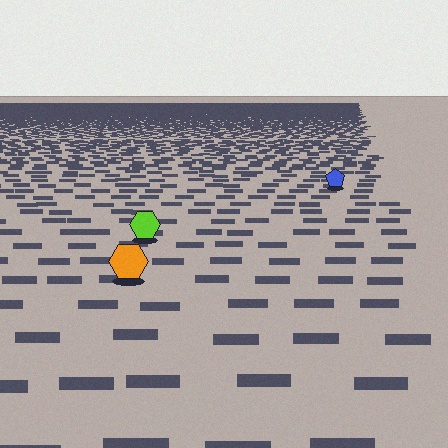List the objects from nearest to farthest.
From nearest to farthest: the orange hexagon, the lime hexagon, the blue pentagon.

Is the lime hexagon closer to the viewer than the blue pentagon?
Yes. The lime hexagon is closer — you can tell from the texture gradient: the ground texture is coarser near it.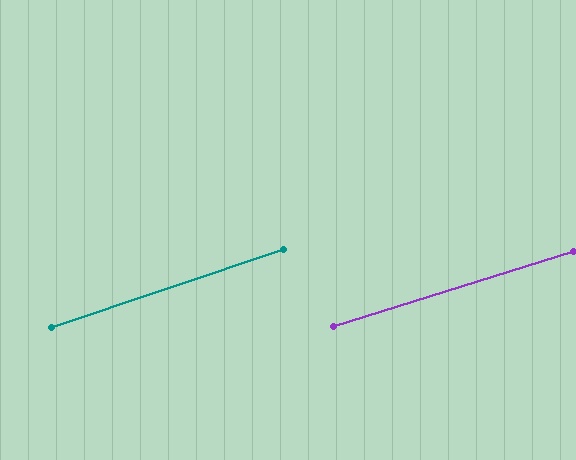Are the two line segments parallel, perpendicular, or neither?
Parallel — their directions differ by only 1.4°.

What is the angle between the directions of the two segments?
Approximately 1 degree.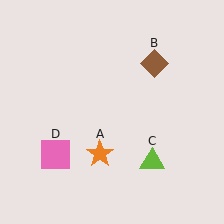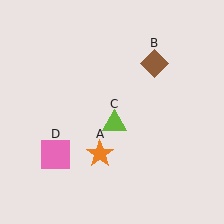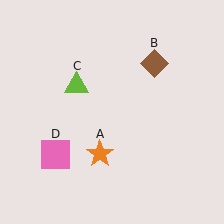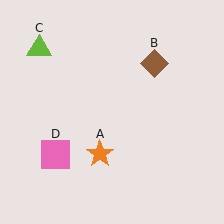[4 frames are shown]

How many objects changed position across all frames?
1 object changed position: lime triangle (object C).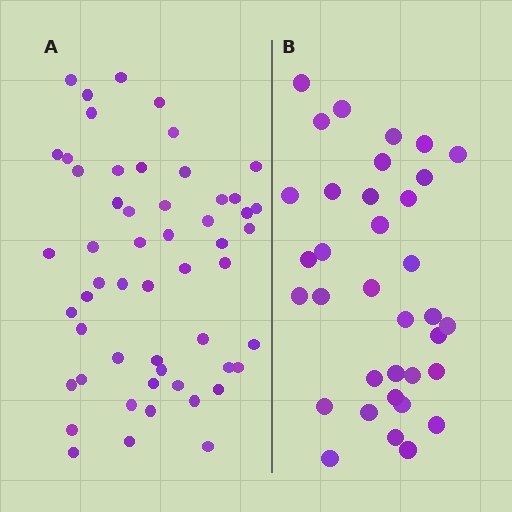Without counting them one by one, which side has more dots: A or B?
Region A (the left region) has more dots.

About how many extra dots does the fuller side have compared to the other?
Region A has approximately 20 more dots than region B.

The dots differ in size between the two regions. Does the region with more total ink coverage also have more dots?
No. Region B has more total ink coverage because its dots are larger, but region A actually contains more individual dots. Total area can be misleading — the number of items is what matters here.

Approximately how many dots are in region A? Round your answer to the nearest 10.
About 50 dots. (The exact count is 54, which rounds to 50.)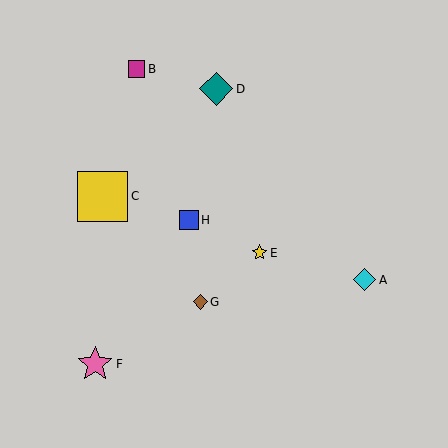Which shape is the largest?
The yellow square (labeled C) is the largest.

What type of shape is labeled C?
Shape C is a yellow square.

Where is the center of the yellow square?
The center of the yellow square is at (103, 196).